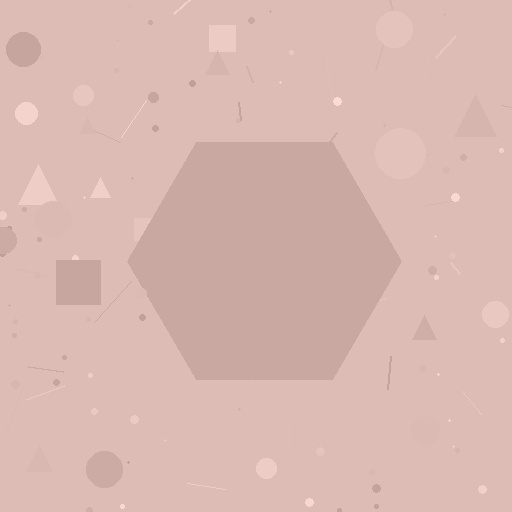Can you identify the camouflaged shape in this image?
The camouflaged shape is a hexagon.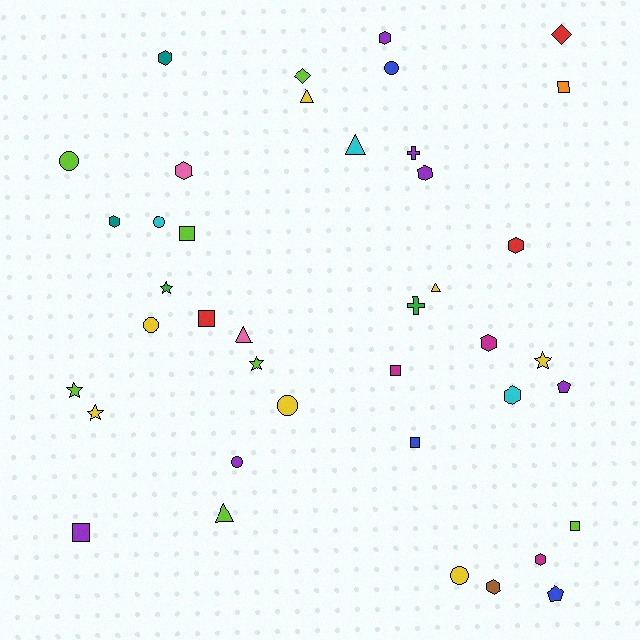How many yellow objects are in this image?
There are 7 yellow objects.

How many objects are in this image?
There are 40 objects.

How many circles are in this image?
There are 7 circles.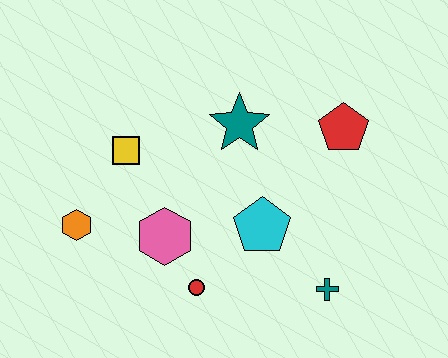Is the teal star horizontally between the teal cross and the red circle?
Yes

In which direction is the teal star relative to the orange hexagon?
The teal star is to the right of the orange hexagon.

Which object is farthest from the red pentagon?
The orange hexagon is farthest from the red pentagon.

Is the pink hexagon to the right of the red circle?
No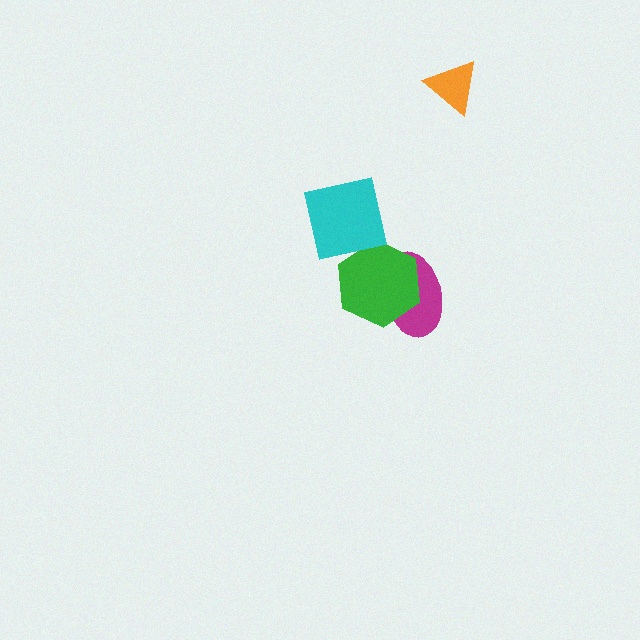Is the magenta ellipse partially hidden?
Yes, it is partially covered by another shape.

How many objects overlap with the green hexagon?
2 objects overlap with the green hexagon.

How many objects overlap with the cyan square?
1 object overlaps with the cyan square.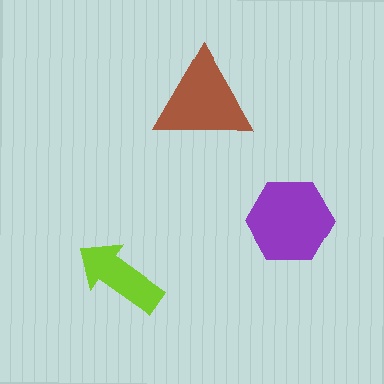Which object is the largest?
The purple hexagon.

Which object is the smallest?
The lime arrow.